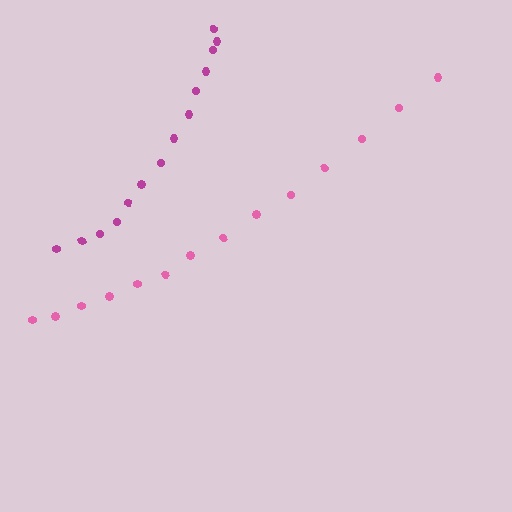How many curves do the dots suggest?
There are 2 distinct paths.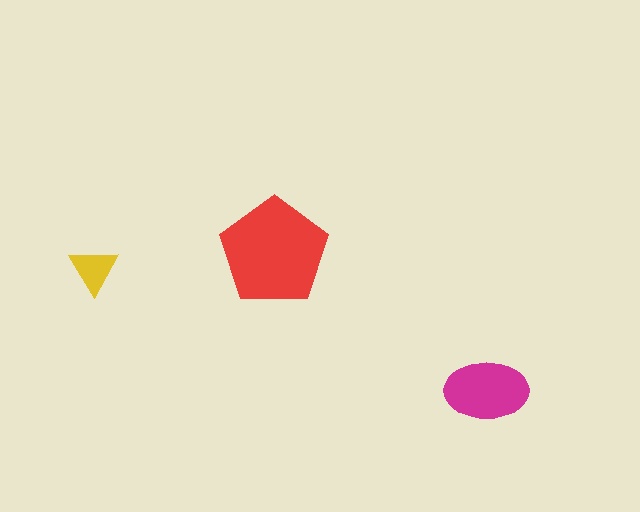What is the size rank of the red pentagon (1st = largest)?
1st.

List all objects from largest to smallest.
The red pentagon, the magenta ellipse, the yellow triangle.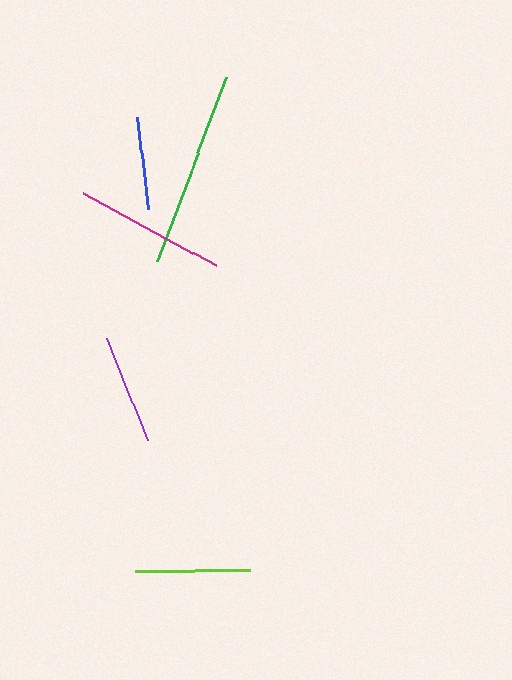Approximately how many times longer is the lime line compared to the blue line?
The lime line is approximately 1.2 times the length of the blue line.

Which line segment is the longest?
The green line is the longest at approximately 197 pixels.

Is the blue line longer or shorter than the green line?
The green line is longer than the blue line.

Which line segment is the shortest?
The blue line is the shortest at approximately 93 pixels.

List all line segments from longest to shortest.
From longest to shortest: green, magenta, lime, purple, blue.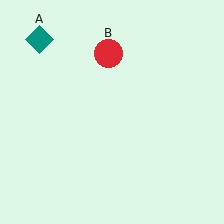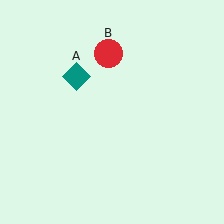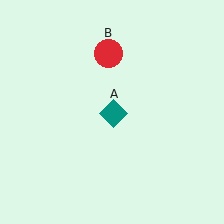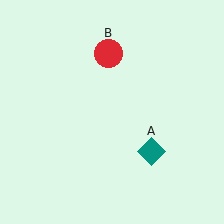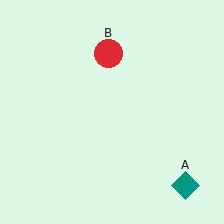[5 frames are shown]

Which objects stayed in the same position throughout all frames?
Red circle (object B) remained stationary.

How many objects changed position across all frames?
1 object changed position: teal diamond (object A).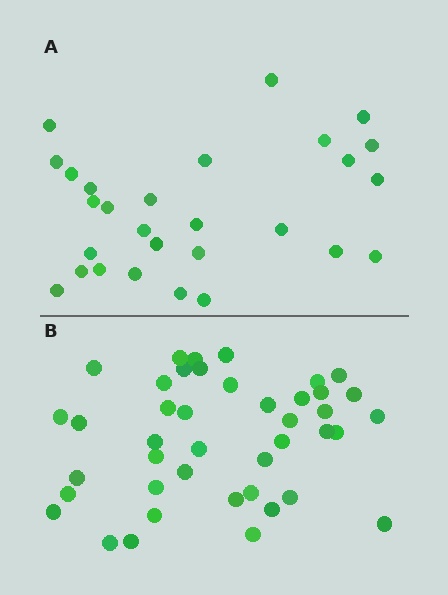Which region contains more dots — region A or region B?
Region B (the bottom region) has more dots.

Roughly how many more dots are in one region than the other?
Region B has approximately 15 more dots than region A.